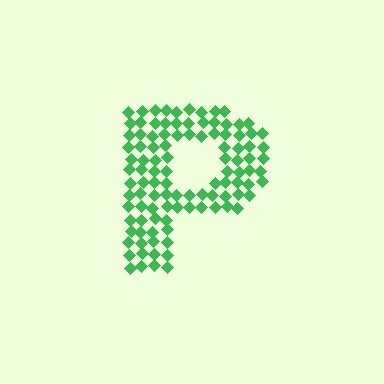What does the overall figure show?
The overall figure shows the letter P.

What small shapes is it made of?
It is made of small diamonds.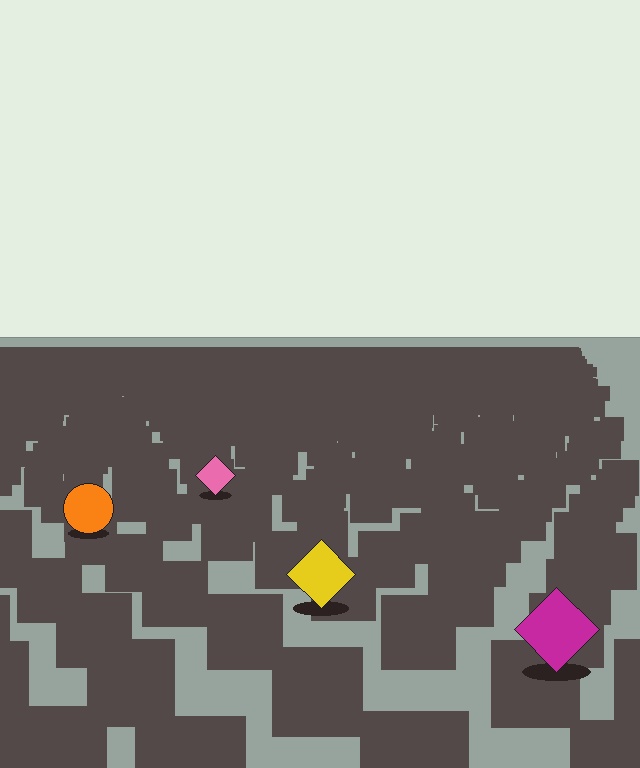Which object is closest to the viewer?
The magenta diamond is closest. The texture marks near it are larger and more spread out.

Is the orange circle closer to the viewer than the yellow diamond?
No. The yellow diamond is closer — you can tell from the texture gradient: the ground texture is coarser near it.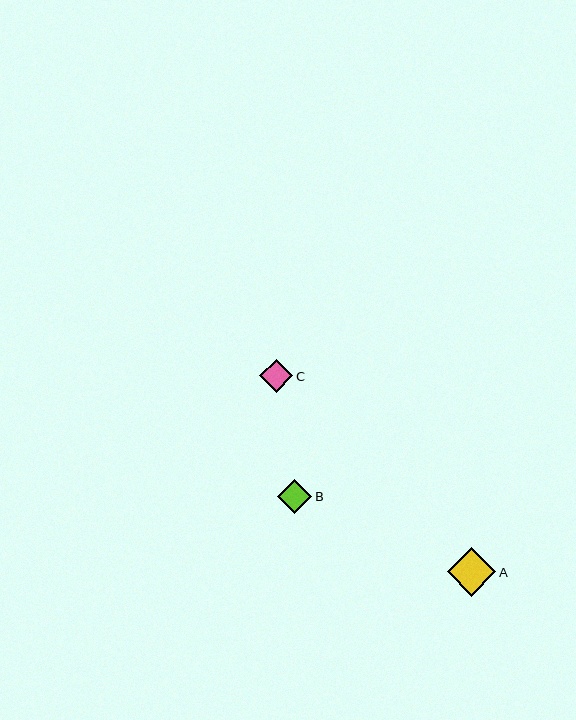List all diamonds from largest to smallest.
From largest to smallest: A, B, C.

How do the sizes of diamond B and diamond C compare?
Diamond B and diamond C are approximately the same size.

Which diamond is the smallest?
Diamond C is the smallest with a size of approximately 33 pixels.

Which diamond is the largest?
Diamond A is the largest with a size of approximately 49 pixels.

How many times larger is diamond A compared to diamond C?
Diamond A is approximately 1.5 times the size of diamond C.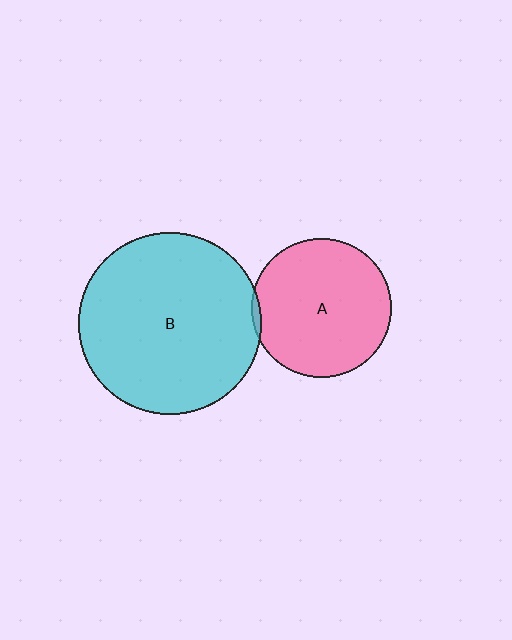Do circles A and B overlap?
Yes.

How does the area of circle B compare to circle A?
Approximately 1.7 times.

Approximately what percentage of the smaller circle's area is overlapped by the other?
Approximately 5%.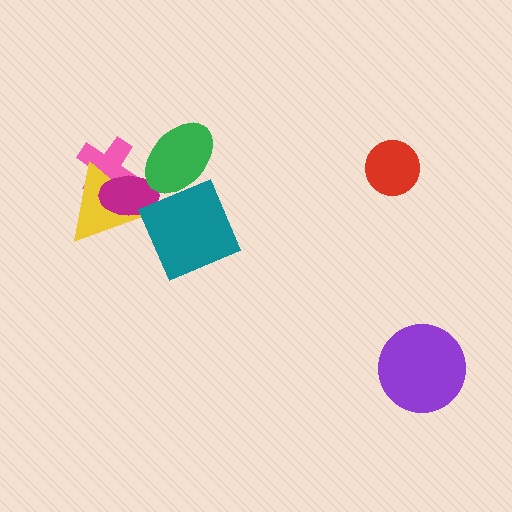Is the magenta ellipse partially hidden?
Yes, it is partially covered by another shape.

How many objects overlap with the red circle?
0 objects overlap with the red circle.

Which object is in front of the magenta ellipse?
The green ellipse is in front of the magenta ellipse.